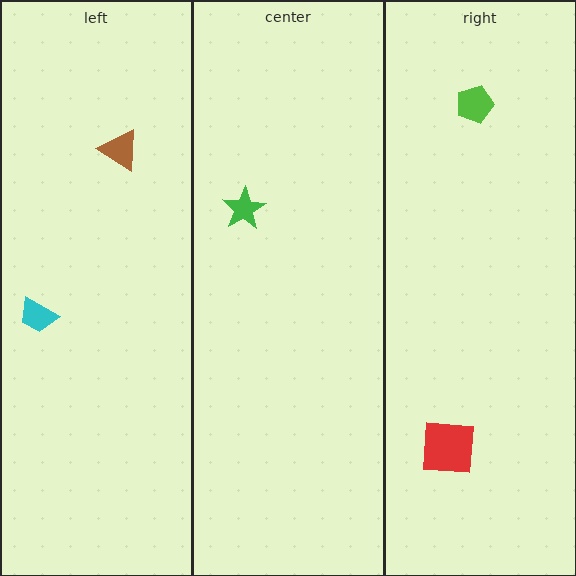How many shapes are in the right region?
2.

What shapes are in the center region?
The green star.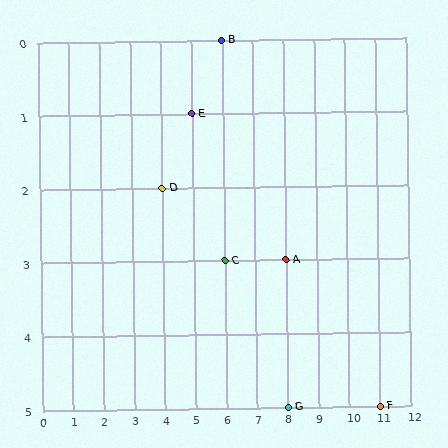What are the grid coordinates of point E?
Point E is at grid coordinates (5, 1).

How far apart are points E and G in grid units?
Points E and G are 3 columns and 4 rows apart (about 5.0 grid units diagonally).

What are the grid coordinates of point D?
Point D is at grid coordinates (4, 2).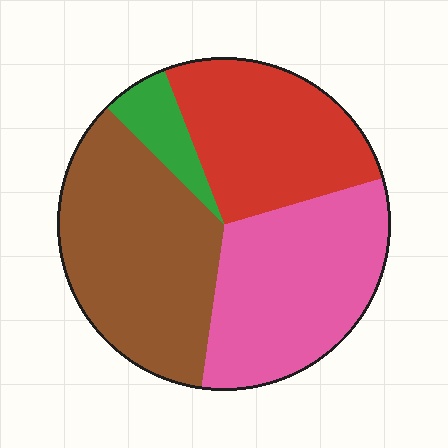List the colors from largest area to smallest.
From largest to smallest: brown, pink, red, green.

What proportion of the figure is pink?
Pink covers around 30% of the figure.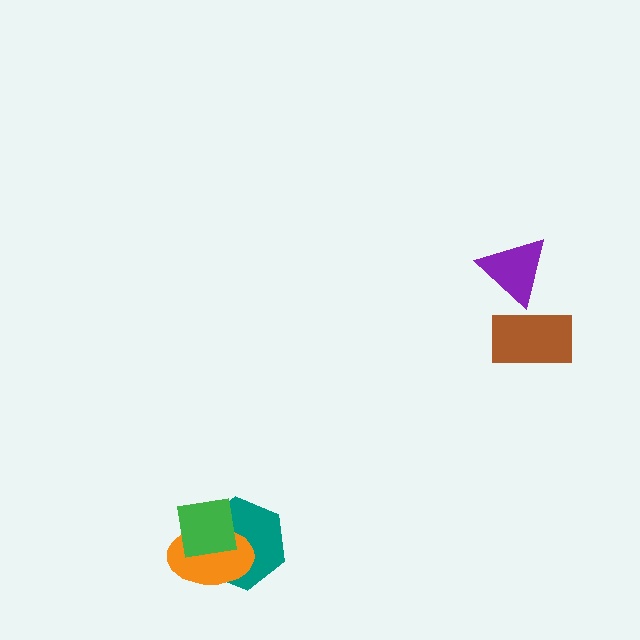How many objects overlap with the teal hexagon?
2 objects overlap with the teal hexagon.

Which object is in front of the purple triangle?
The brown rectangle is in front of the purple triangle.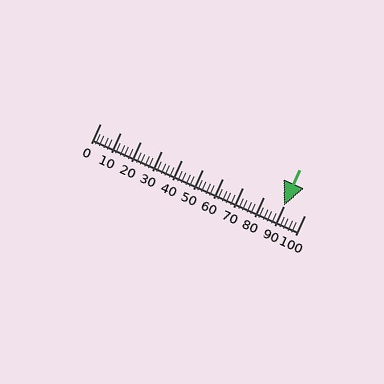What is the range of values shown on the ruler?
The ruler shows values from 0 to 100.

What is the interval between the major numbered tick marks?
The major tick marks are spaced 10 units apart.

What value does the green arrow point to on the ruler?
The green arrow points to approximately 90.